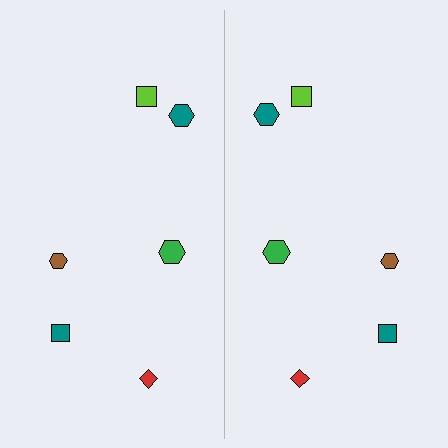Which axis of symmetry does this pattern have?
The pattern has a vertical axis of symmetry running through the center of the image.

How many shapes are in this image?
There are 12 shapes in this image.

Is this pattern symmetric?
Yes, this pattern has bilateral (reflection) symmetry.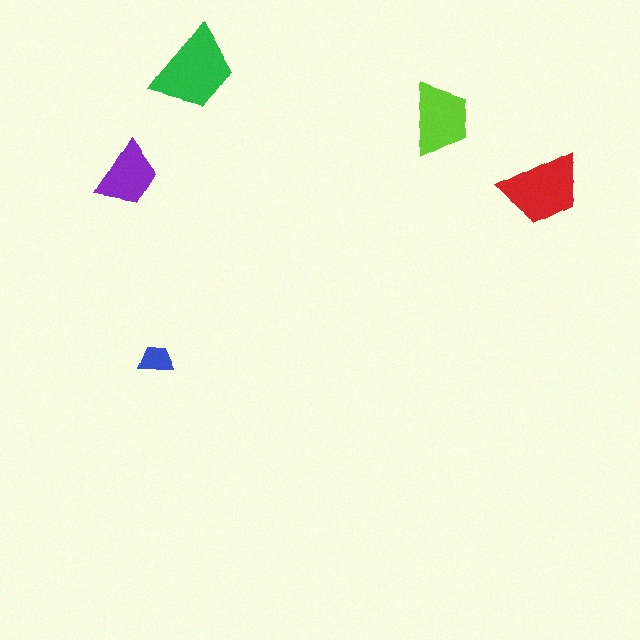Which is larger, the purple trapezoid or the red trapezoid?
The red one.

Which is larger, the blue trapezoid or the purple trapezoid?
The purple one.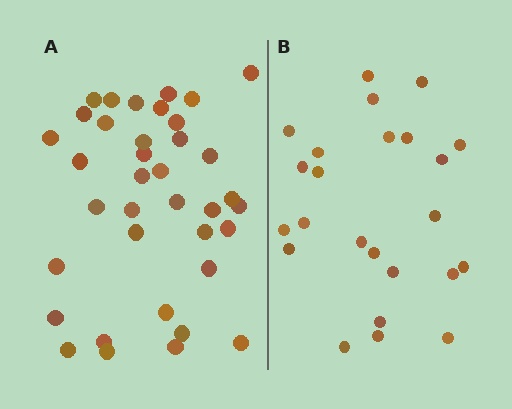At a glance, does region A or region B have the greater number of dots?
Region A (the left region) has more dots.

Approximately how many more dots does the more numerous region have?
Region A has approximately 15 more dots than region B.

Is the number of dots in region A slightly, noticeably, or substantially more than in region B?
Region A has substantially more. The ratio is roughly 1.5 to 1.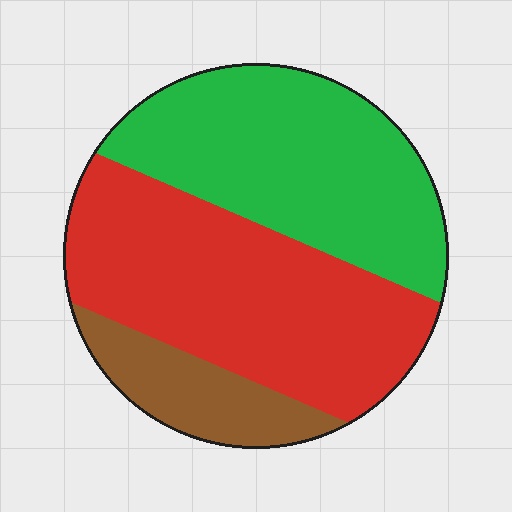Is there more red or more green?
Red.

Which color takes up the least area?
Brown, at roughly 15%.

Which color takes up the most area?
Red, at roughly 45%.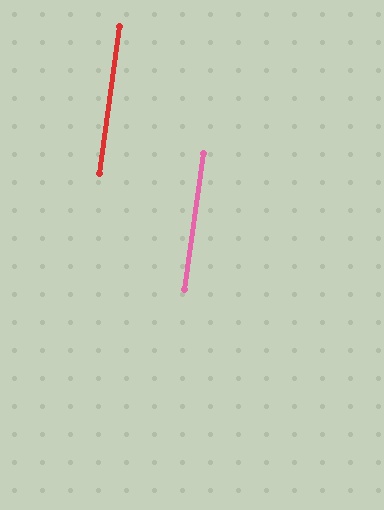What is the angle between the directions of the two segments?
Approximately 0 degrees.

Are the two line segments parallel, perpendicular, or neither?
Parallel — their directions differ by only 0.1°.